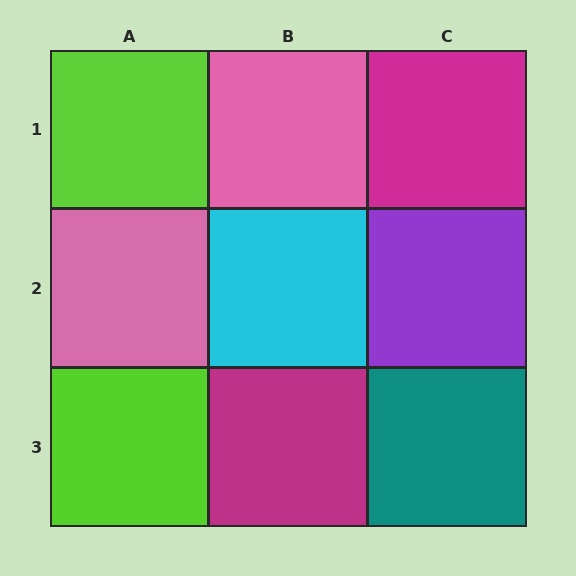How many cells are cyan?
1 cell is cyan.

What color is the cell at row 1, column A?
Lime.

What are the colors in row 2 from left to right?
Pink, cyan, purple.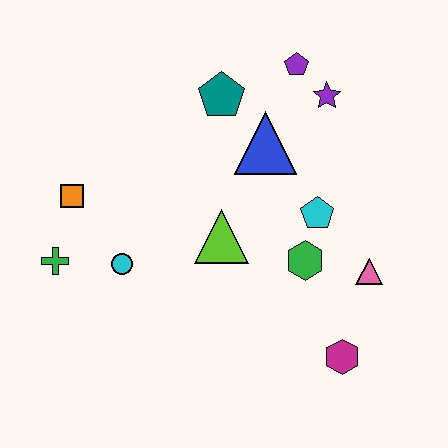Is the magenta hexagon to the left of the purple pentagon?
No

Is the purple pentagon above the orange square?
Yes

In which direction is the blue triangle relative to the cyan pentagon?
The blue triangle is above the cyan pentagon.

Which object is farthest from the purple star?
The green cross is farthest from the purple star.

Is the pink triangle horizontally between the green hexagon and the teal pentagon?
No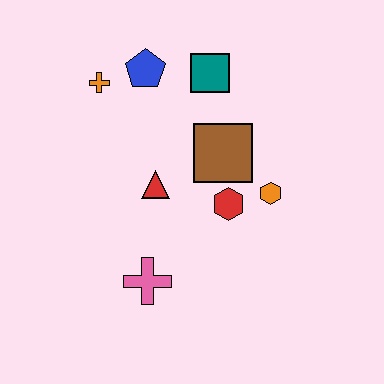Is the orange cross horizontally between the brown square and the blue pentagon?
No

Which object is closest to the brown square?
The red hexagon is closest to the brown square.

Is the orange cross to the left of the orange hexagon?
Yes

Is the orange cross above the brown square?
Yes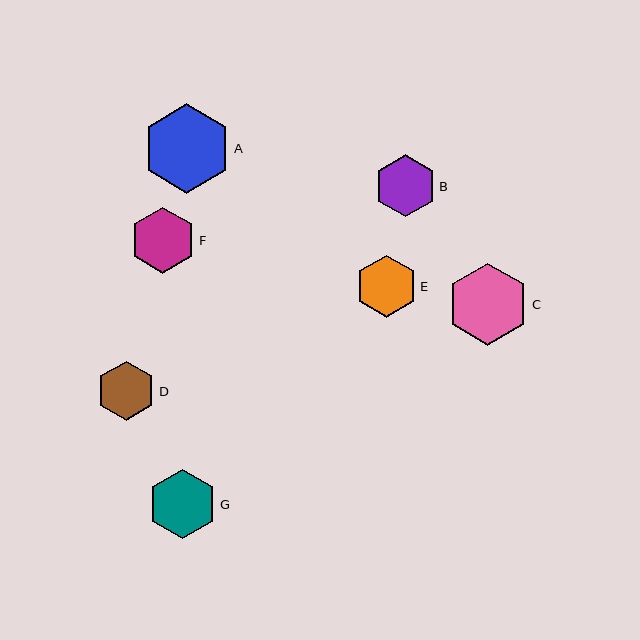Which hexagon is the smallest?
Hexagon D is the smallest with a size of approximately 59 pixels.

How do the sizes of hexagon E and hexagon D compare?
Hexagon E and hexagon D are approximately the same size.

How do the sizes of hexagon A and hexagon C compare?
Hexagon A and hexagon C are approximately the same size.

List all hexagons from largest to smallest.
From largest to smallest: A, C, G, F, B, E, D.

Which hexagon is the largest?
Hexagon A is the largest with a size of approximately 89 pixels.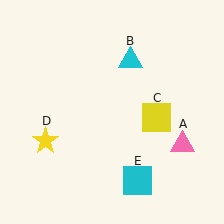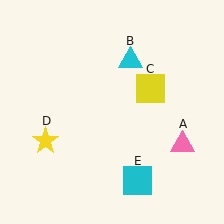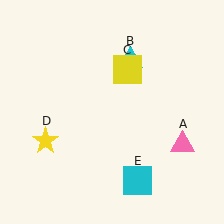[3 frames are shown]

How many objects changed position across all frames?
1 object changed position: yellow square (object C).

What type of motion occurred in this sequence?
The yellow square (object C) rotated counterclockwise around the center of the scene.